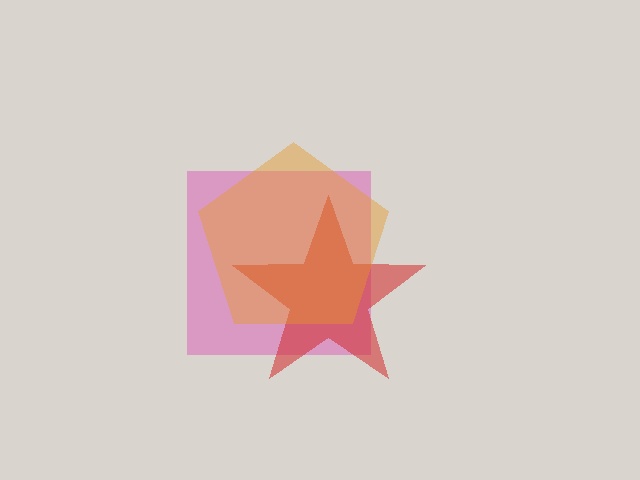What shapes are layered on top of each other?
The layered shapes are: a pink square, a red star, an orange pentagon.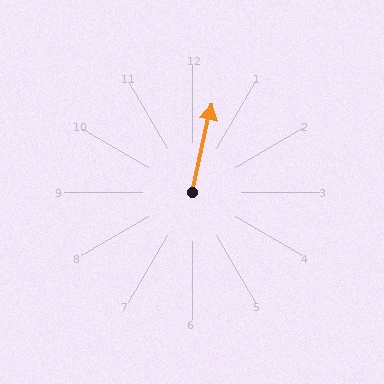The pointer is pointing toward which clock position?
Roughly 12 o'clock.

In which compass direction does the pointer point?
North.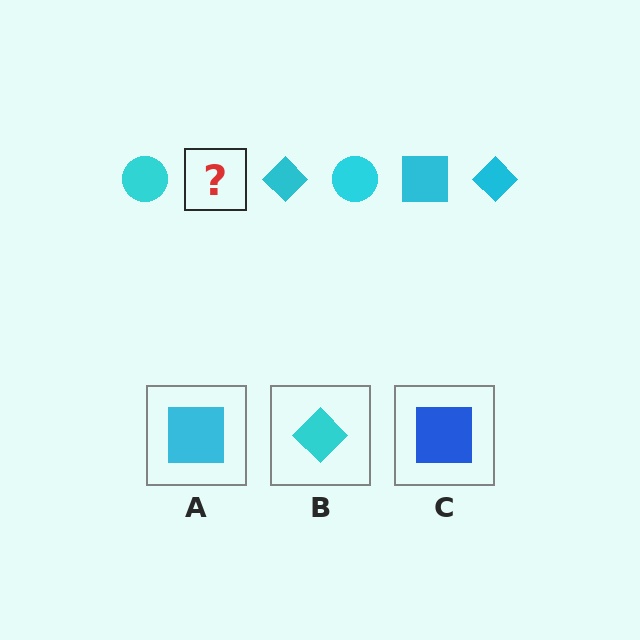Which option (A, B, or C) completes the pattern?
A.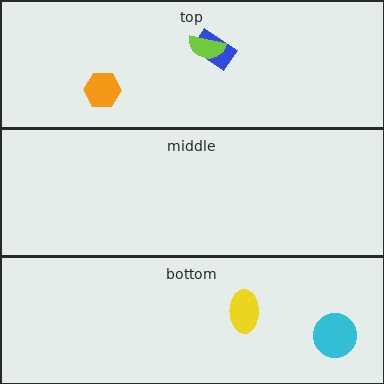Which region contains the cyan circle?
The bottom region.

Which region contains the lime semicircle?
The top region.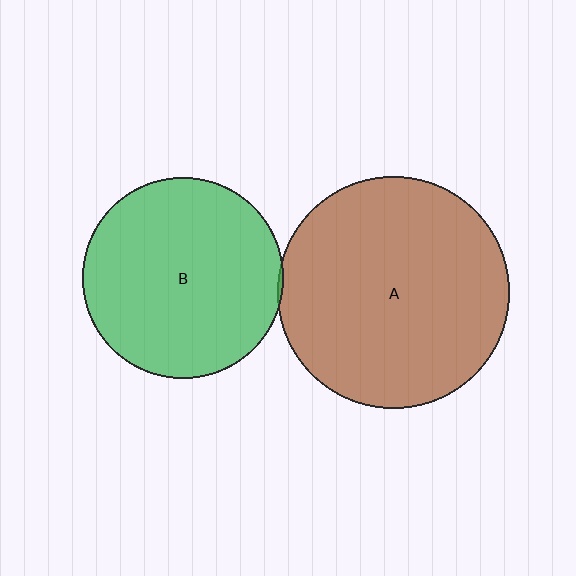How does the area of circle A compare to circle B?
Approximately 1.3 times.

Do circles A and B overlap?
Yes.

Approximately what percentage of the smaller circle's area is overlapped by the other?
Approximately 5%.